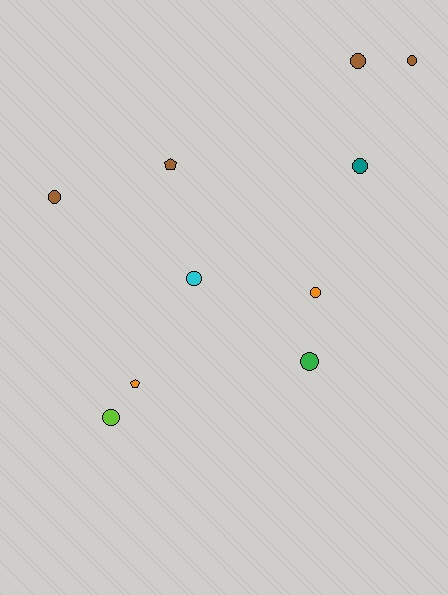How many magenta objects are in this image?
There are no magenta objects.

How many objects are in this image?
There are 10 objects.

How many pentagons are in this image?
There are 2 pentagons.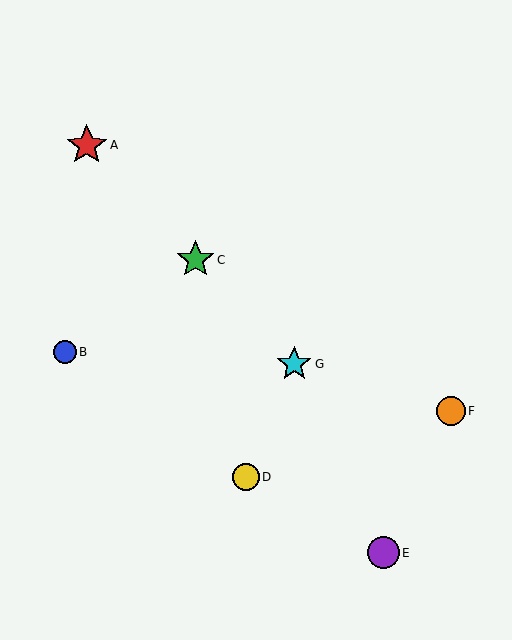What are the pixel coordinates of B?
Object B is at (65, 352).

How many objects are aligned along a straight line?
3 objects (A, C, G) are aligned along a straight line.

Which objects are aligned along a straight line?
Objects A, C, G are aligned along a straight line.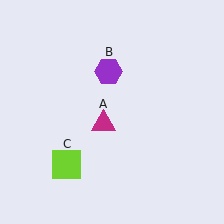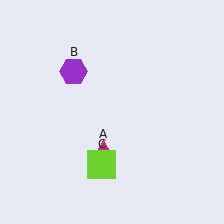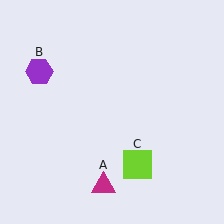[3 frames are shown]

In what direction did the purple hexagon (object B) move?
The purple hexagon (object B) moved left.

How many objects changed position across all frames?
3 objects changed position: magenta triangle (object A), purple hexagon (object B), lime square (object C).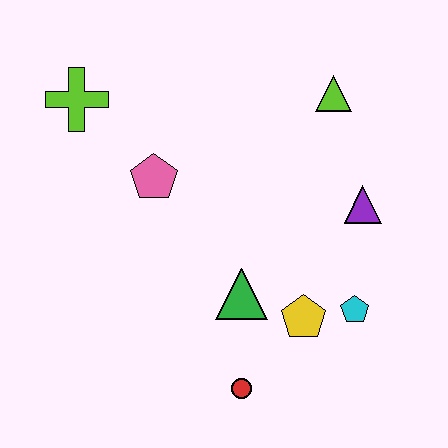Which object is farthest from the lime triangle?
The red circle is farthest from the lime triangle.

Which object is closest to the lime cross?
The pink pentagon is closest to the lime cross.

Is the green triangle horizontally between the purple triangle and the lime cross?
Yes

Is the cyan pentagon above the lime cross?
No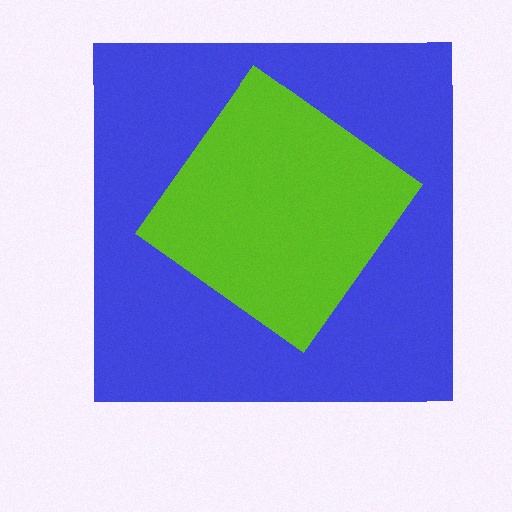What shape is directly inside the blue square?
The lime diamond.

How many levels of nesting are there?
2.